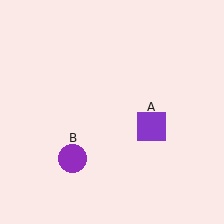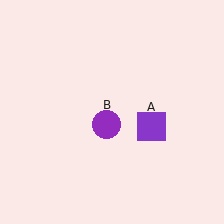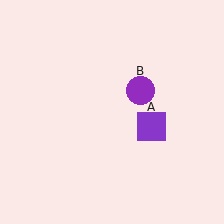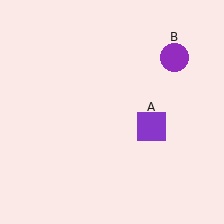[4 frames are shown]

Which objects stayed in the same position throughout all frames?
Purple square (object A) remained stationary.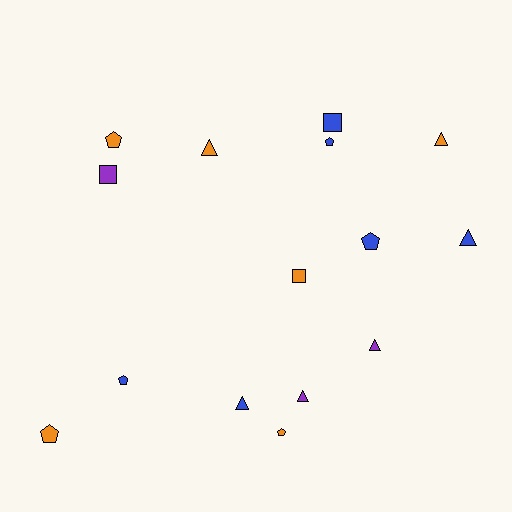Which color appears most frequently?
Orange, with 6 objects.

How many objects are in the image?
There are 15 objects.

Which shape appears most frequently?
Pentagon, with 6 objects.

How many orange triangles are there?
There are 2 orange triangles.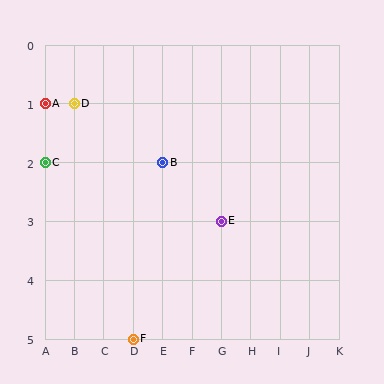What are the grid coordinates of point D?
Point D is at grid coordinates (B, 1).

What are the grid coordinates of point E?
Point E is at grid coordinates (G, 3).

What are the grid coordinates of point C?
Point C is at grid coordinates (A, 2).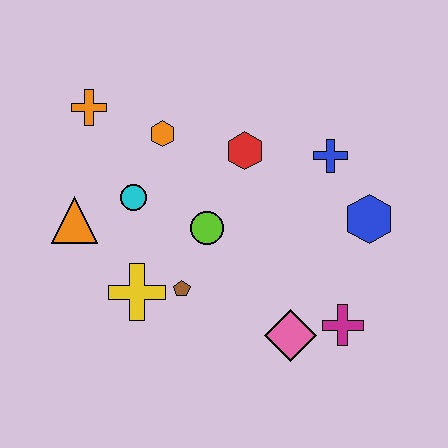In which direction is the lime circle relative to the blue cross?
The lime circle is to the left of the blue cross.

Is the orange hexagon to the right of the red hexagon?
No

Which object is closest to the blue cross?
The blue hexagon is closest to the blue cross.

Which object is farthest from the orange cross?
The magenta cross is farthest from the orange cross.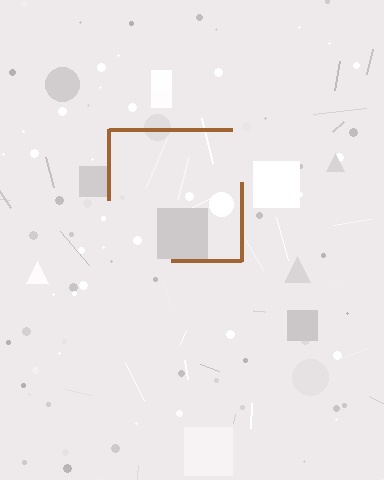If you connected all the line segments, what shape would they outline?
They would outline a square.